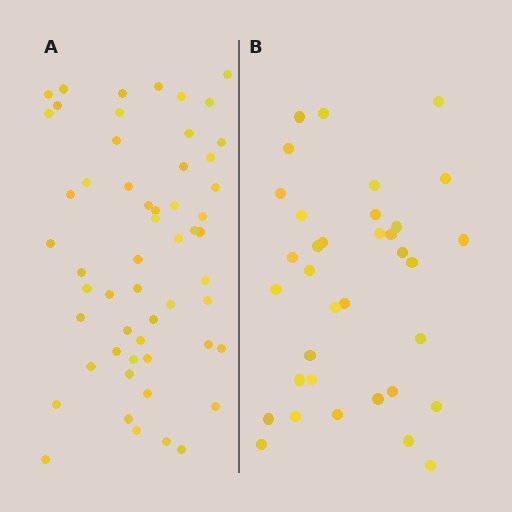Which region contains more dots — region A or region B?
Region A (the left region) has more dots.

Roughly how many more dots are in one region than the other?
Region A has approximately 20 more dots than region B.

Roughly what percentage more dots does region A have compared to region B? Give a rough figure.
About 55% more.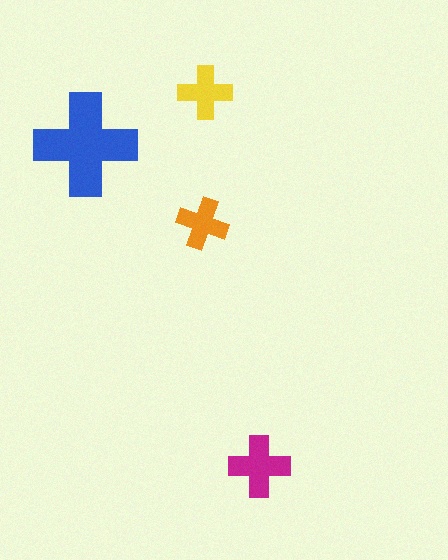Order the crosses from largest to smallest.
the blue one, the magenta one, the yellow one, the orange one.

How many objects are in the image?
There are 4 objects in the image.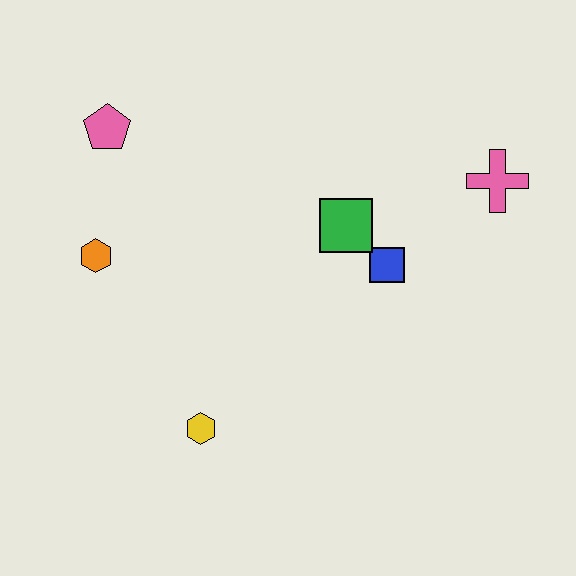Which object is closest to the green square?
The blue square is closest to the green square.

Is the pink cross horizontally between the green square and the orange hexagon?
No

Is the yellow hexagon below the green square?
Yes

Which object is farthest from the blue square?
The pink pentagon is farthest from the blue square.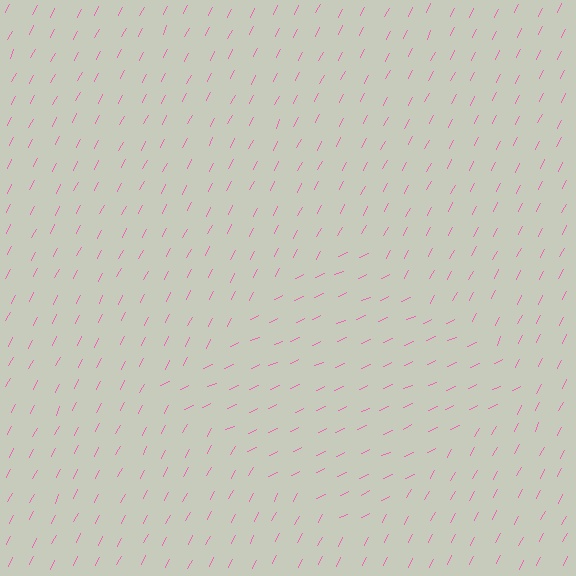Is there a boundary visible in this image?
Yes, there is a texture boundary formed by a change in line orientation.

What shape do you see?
I see a diamond.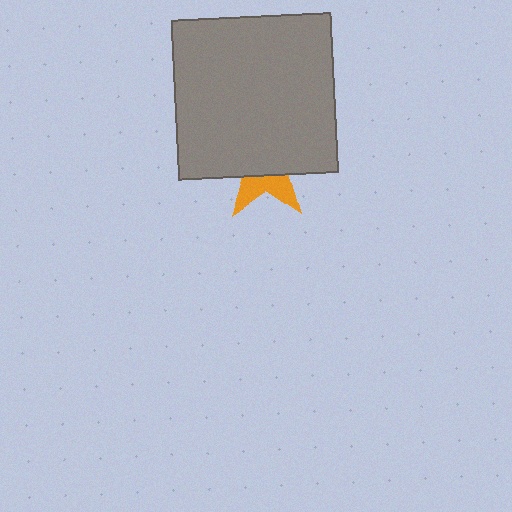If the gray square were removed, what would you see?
You would see the complete orange star.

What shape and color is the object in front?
The object in front is a gray square.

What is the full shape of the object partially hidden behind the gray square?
The partially hidden object is an orange star.